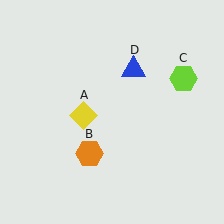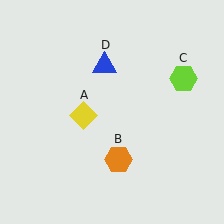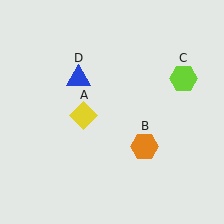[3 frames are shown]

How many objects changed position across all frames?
2 objects changed position: orange hexagon (object B), blue triangle (object D).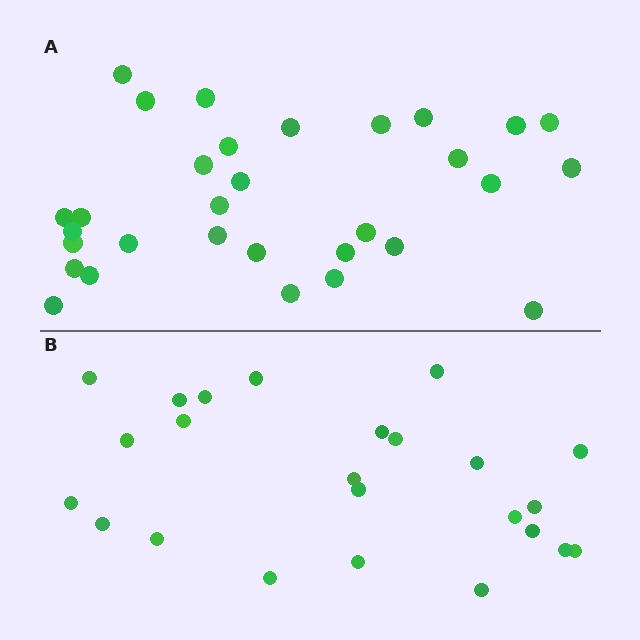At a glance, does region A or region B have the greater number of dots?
Region A (the top region) has more dots.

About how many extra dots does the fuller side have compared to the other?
Region A has roughly 8 or so more dots than region B.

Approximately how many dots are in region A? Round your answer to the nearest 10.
About 30 dots. (The exact count is 31, which rounds to 30.)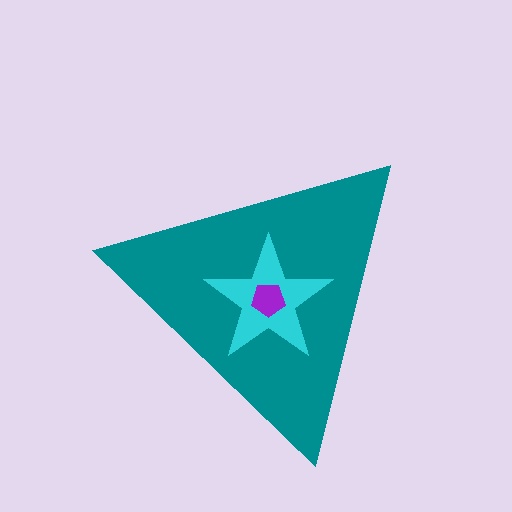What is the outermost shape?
The teal triangle.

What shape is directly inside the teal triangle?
The cyan star.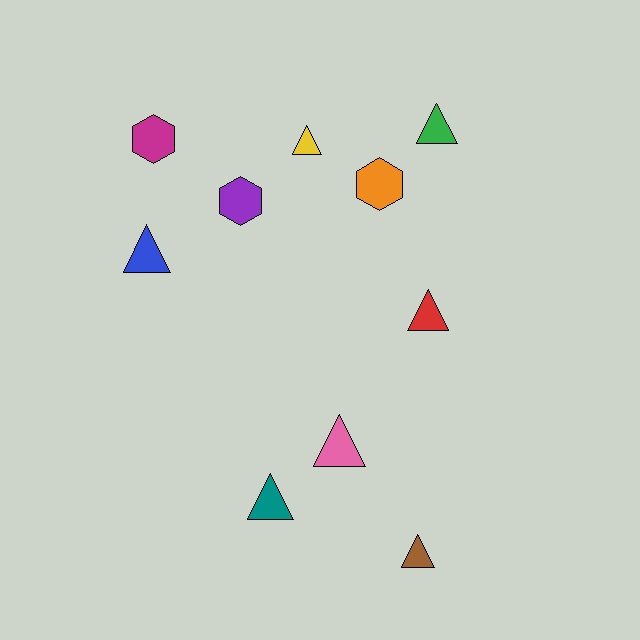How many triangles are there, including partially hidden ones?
There are 7 triangles.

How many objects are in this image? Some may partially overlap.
There are 10 objects.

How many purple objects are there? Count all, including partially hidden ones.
There is 1 purple object.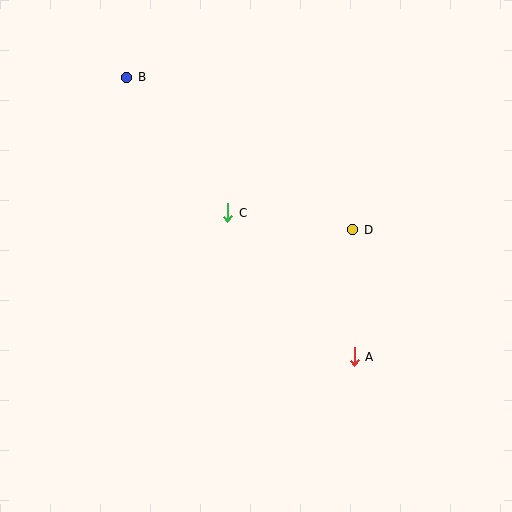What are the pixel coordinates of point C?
Point C is at (228, 213).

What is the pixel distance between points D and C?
The distance between D and C is 126 pixels.